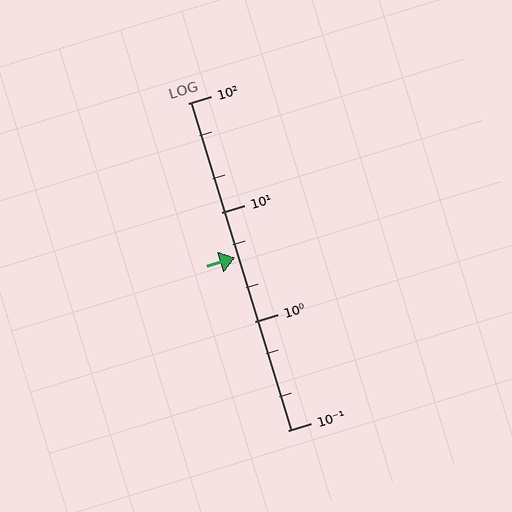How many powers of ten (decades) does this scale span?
The scale spans 3 decades, from 0.1 to 100.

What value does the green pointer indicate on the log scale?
The pointer indicates approximately 3.8.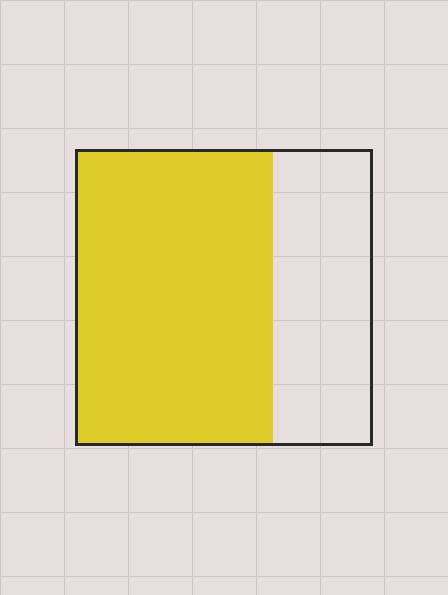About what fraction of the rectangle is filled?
About two thirds (2/3).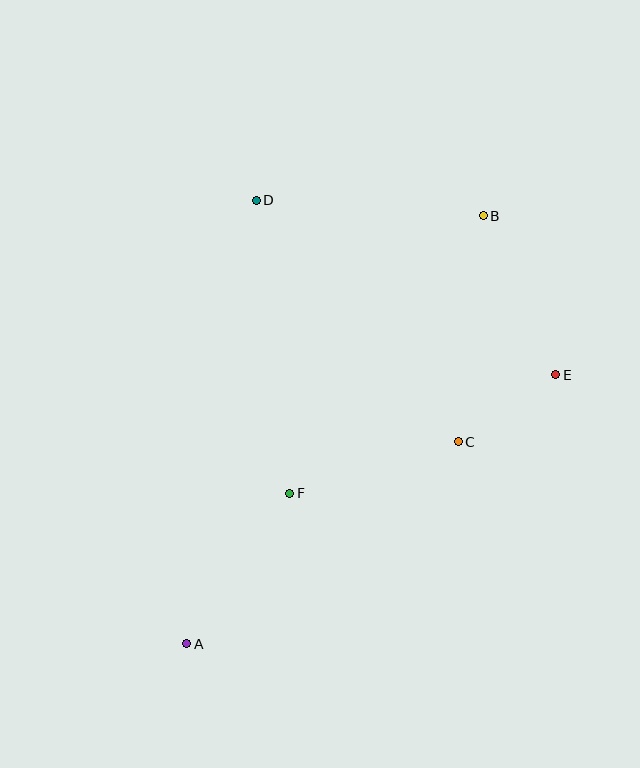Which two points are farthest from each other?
Points A and B are farthest from each other.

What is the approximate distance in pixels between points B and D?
The distance between B and D is approximately 227 pixels.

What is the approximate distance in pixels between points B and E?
The distance between B and E is approximately 175 pixels.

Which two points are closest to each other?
Points C and E are closest to each other.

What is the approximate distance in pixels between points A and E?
The distance between A and E is approximately 457 pixels.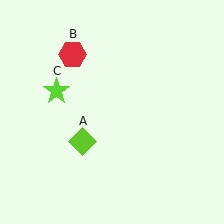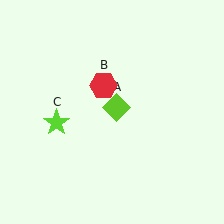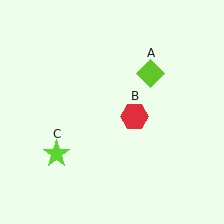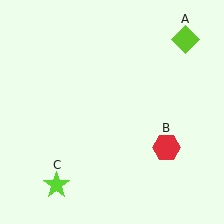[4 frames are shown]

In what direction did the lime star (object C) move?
The lime star (object C) moved down.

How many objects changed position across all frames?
3 objects changed position: lime diamond (object A), red hexagon (object B), lime star (object C).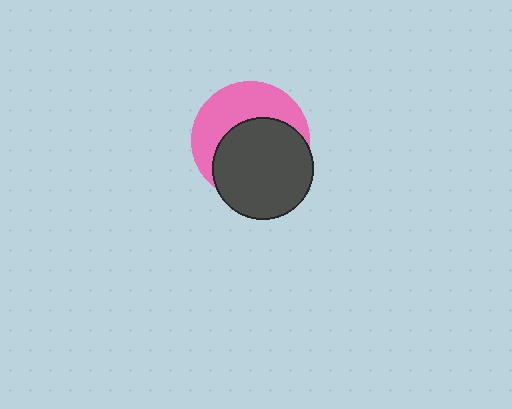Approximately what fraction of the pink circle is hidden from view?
Roughly 56% of the pink circle is hidden behind the dark gray circle.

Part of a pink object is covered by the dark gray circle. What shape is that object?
It is a circle.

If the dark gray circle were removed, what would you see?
You would see the complete pink circle.